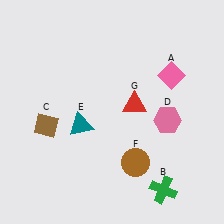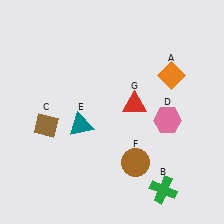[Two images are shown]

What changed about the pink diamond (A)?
In Image 1, A is pink. In Image 2, it changed to orange.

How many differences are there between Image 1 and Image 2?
There is 1 difference between the two images.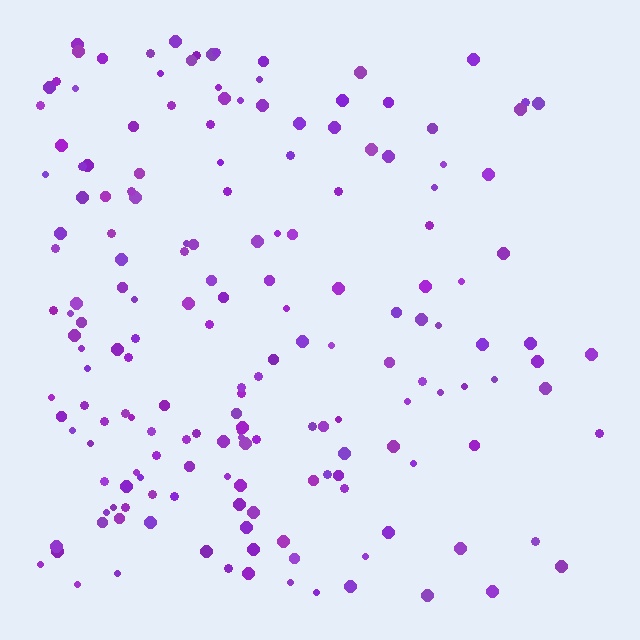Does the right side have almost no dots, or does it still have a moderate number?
Still a moderate number, just noticeably fewer than the left.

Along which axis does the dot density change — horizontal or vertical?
Horizontal.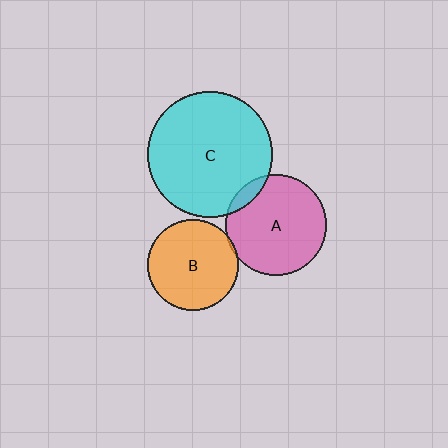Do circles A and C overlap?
Yes.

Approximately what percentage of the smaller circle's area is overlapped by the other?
Approximately 10%.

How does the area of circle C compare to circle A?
Approximately 1.5 times.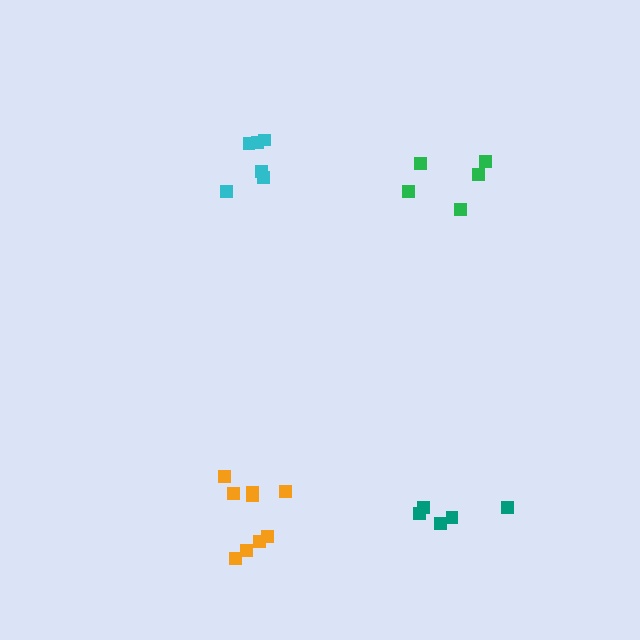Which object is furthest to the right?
The teal cluster is rightmost.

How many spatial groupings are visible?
There are 4 spatial groupings.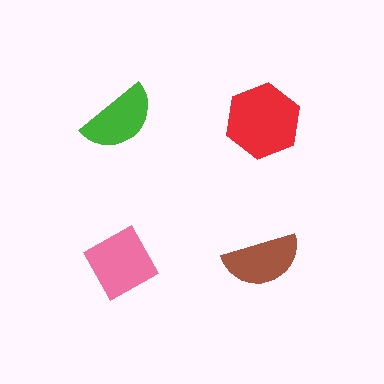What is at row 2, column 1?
A pink diamond.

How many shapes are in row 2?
2 shapes.